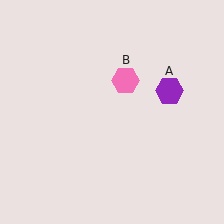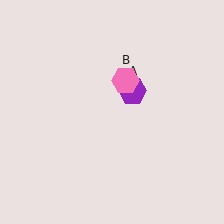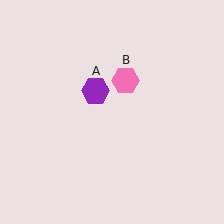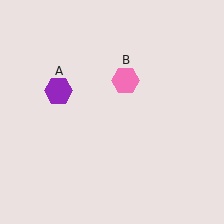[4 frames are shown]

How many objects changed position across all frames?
1 object changed position: purple hexagon (object A).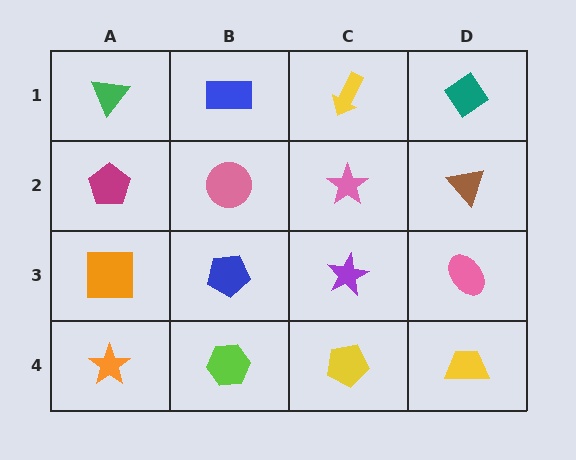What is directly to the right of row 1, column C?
A teal diamond.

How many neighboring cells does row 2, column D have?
3.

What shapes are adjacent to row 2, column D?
A teal diamond (row 1, column D), a pink ellipse (row 3, column D), a pink star (row 2, column C).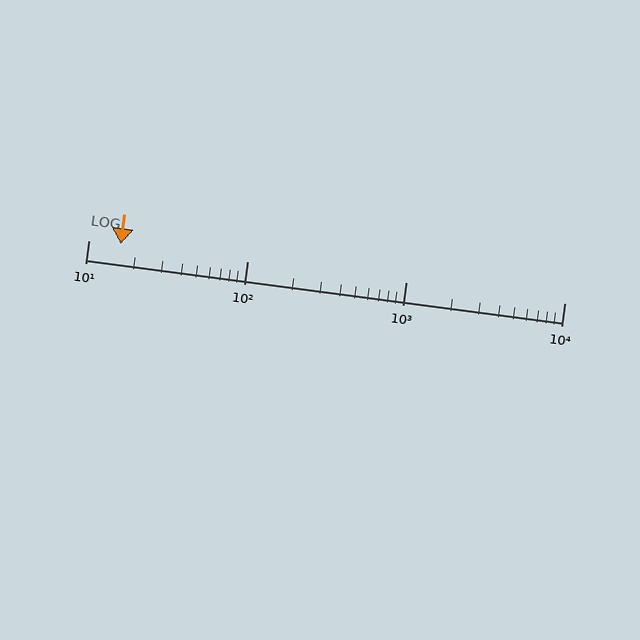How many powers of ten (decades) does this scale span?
The scale spans 3 decades, from 10 to 10000.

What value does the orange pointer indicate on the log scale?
The pointer indicates approximately 16.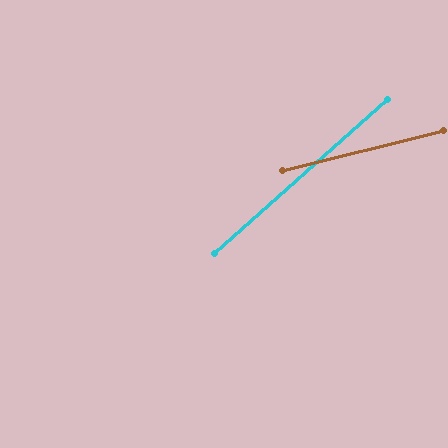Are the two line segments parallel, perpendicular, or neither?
Neither parallel nor perpendicular — they differ by about 28°.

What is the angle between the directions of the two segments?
Approximately 28 degrees.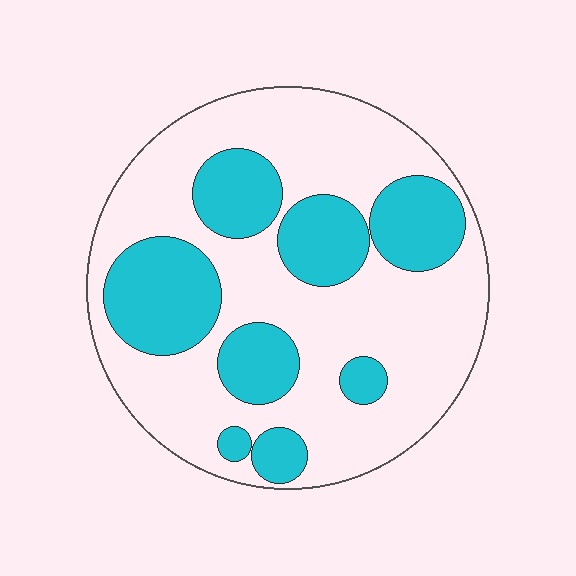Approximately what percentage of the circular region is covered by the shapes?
Approximately 35%.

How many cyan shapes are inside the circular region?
8.